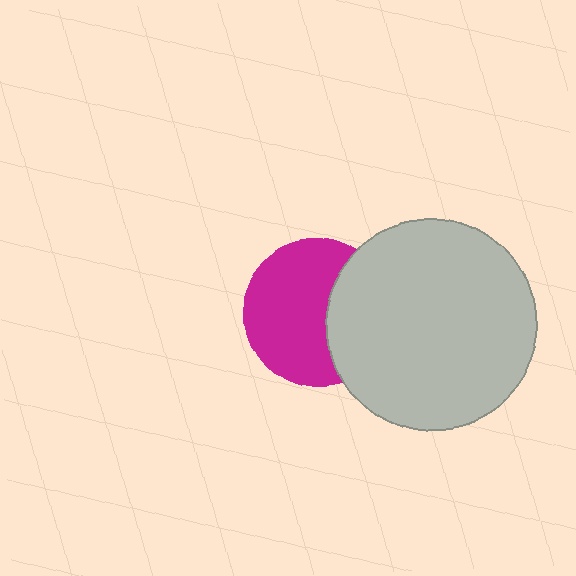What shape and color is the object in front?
The object in front is a light gray circle.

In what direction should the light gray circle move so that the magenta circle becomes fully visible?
The light gray circle should move right. That is the shortest direction to clear the overlap and leave the magenta circle fully visible.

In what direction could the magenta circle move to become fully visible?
The magenta circle could move left. That would shift it out from behind the light gray circle entirely.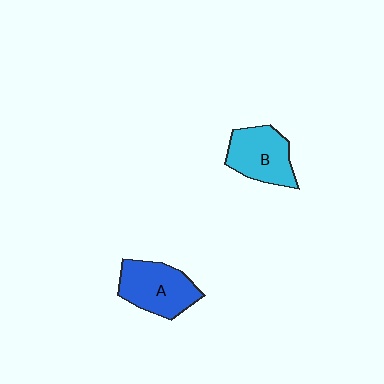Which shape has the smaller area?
Shape B (cyan).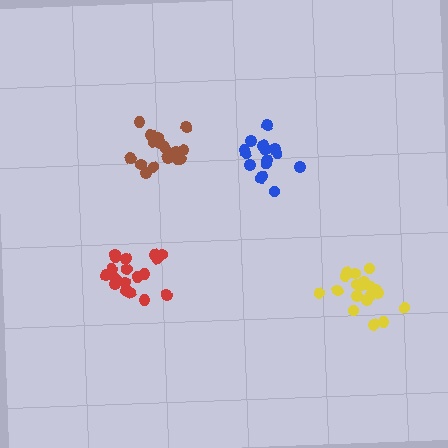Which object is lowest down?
The yellow cluster is bottommost.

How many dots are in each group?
Group 1: 15 dots, Group 2: 18 dots, Group 3: 21 dots, Group 4: 20 dots (74 total).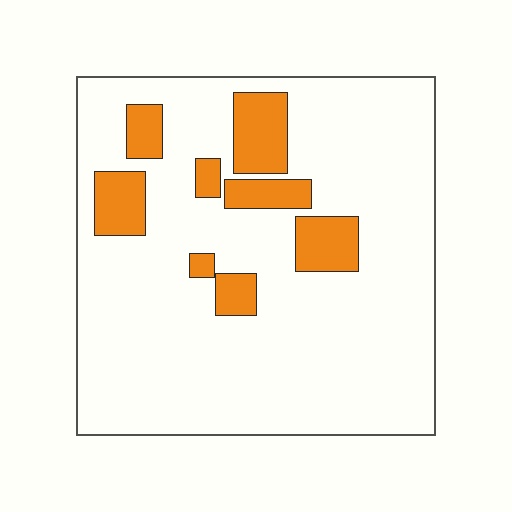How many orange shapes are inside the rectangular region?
8.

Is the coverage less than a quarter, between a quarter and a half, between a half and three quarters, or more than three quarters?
Less than a quarter.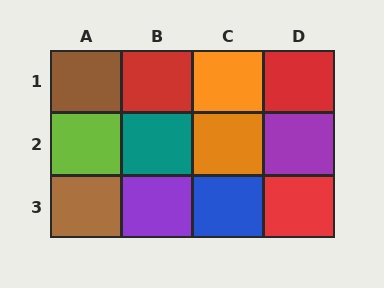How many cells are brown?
2 cells are brown.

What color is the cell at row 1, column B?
Red.